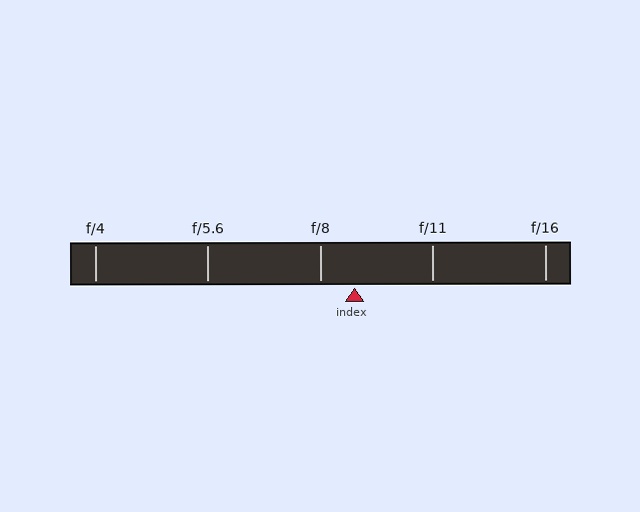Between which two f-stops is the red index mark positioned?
The index mark is between f/8 and f/11.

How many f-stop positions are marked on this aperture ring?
There are 5 f-stop positions marked.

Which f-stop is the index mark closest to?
The index mark is closest to f/8.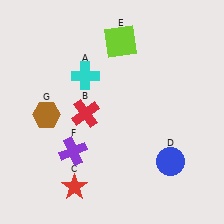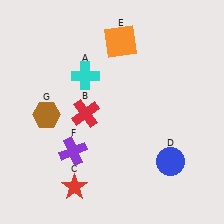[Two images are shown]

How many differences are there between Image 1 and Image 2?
There is 1 difference between the two images.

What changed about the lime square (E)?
In Image 1, E is lime. In Image 2, it changed to orange.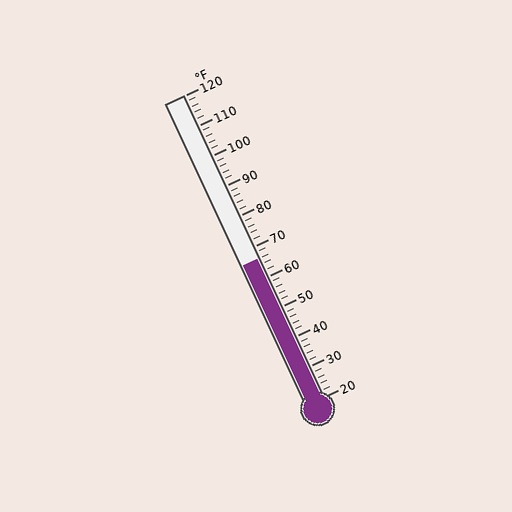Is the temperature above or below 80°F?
The temperature is below 80°F.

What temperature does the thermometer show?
The thermometer shows approximately 66°F.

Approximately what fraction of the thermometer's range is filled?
The thermometer is filled to approximately 45% of its range.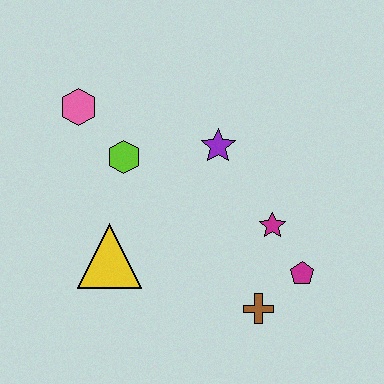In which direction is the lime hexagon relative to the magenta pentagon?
The lime hexagon is to the left of the magenta pentagon.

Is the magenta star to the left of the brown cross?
No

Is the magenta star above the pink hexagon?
No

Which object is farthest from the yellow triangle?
The magenta pentagon is farthest from the yellow triangle.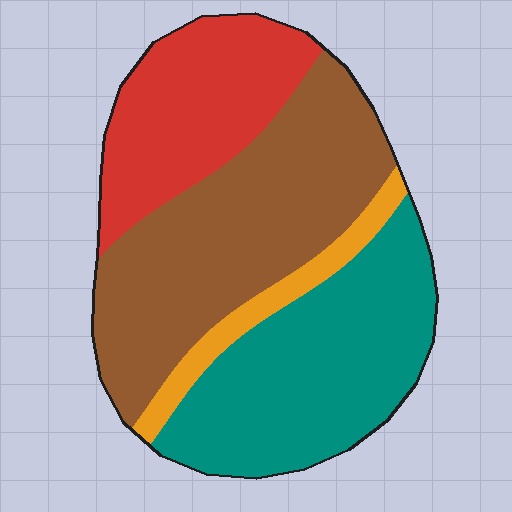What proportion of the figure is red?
Red takes up about one quarter (1/4) of the figure.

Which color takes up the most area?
Brown, at roughly 40%.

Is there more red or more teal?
Teal.